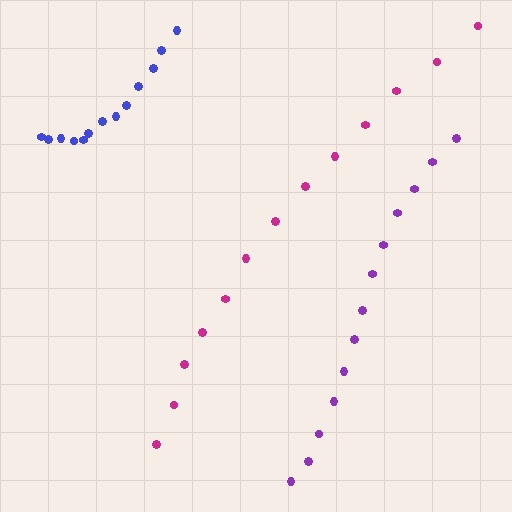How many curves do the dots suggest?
There are 3 distinct paths.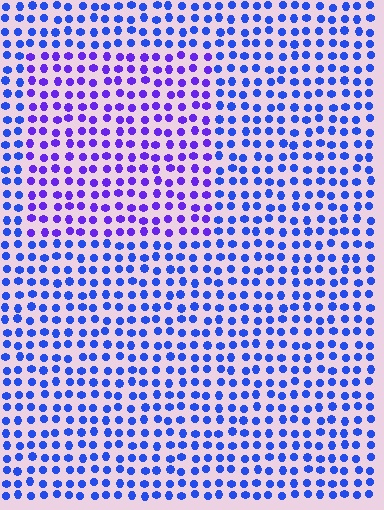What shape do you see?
I see a rectangle.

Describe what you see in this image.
The image is filled with small blue elements in a uniform arrangement. A rectangle-shaped region is visible where the elements are tinted to a slightly different hue, forming a subtle color boundary.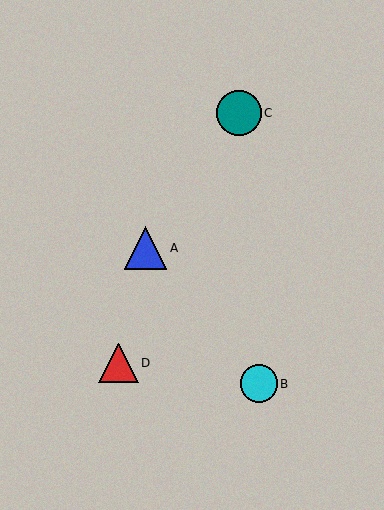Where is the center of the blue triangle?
The center of the blue triangle is at (145, 248).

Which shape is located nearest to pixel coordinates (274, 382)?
The cyan circle (labeled B) at (259, 384) is nearest to that location.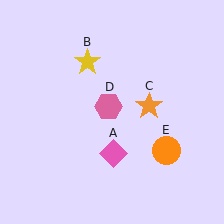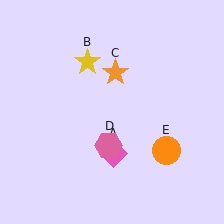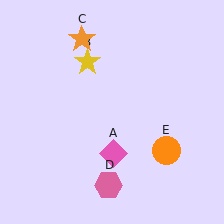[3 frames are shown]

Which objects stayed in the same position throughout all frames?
Pink diamond (object A) and yellow star (object B) and orange circle (object E) remained stationary.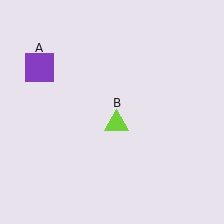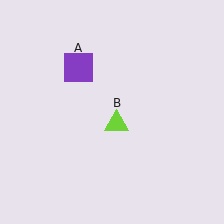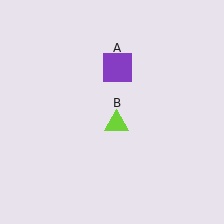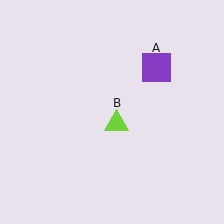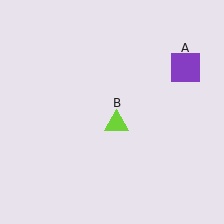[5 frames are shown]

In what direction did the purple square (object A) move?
The purple square (object A) moved right.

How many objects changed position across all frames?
1 object changed position: purple square (object A).